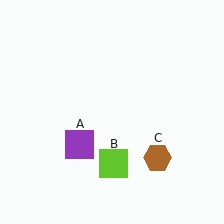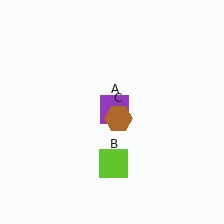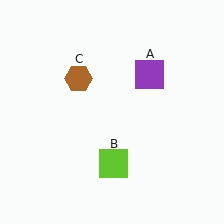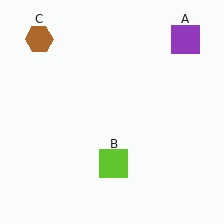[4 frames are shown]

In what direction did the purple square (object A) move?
The purple square (object A) moved up and to the right.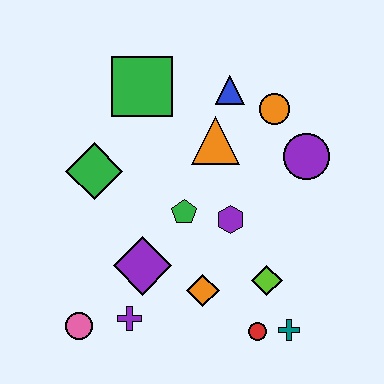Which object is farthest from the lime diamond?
The green square is farthest from the lime diamond.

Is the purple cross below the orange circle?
Yes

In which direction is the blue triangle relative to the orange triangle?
The blue triangle is above the orange triangle.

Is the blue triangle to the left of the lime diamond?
Yes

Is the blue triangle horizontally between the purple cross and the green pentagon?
No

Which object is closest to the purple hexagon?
The green pentagon is closest to the purple hexagon.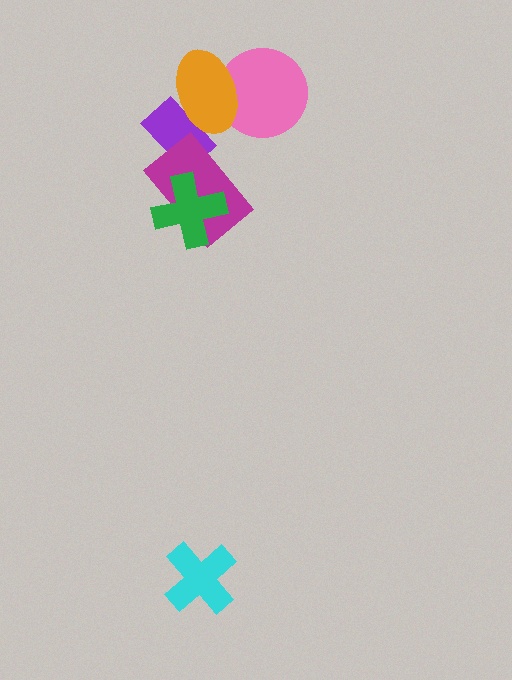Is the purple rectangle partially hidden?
Yes, it is partially covered by another shape.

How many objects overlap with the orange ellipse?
2 objects overlap with the orange ellipse.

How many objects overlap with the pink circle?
1 object overlaps with the pink circle.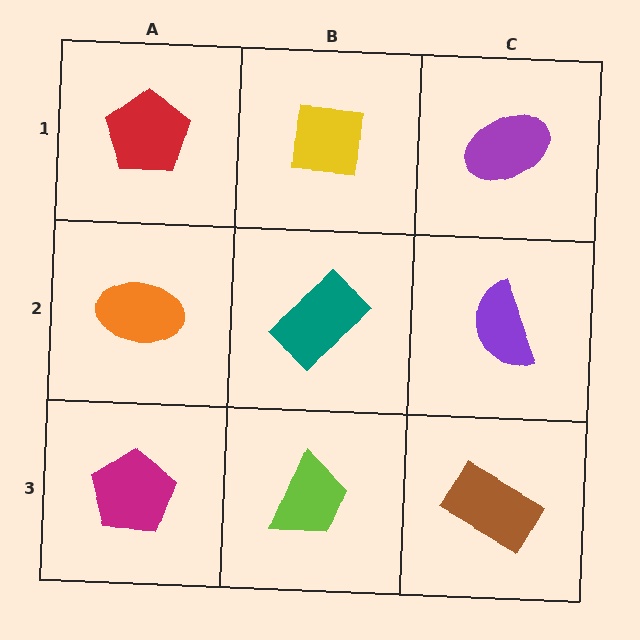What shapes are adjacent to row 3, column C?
A purple semicircle (row 2, column C), a lime trapezoid (row 3, column B).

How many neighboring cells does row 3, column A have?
2.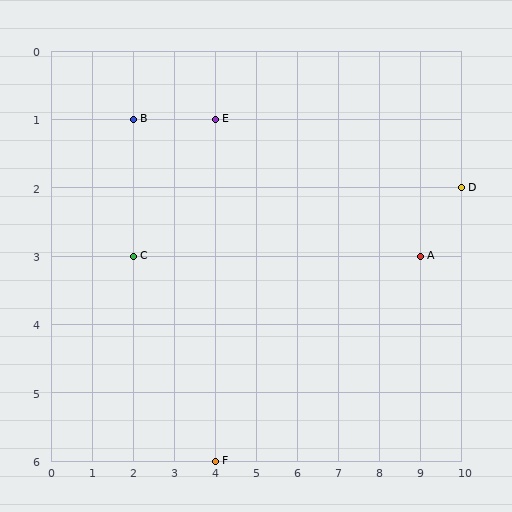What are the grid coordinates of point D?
Point D is at grid coordinates (10, 2).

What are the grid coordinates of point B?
Point B is at grid coordinates (2, 1).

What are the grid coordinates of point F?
Point F is at grid coordinates (4, 6).